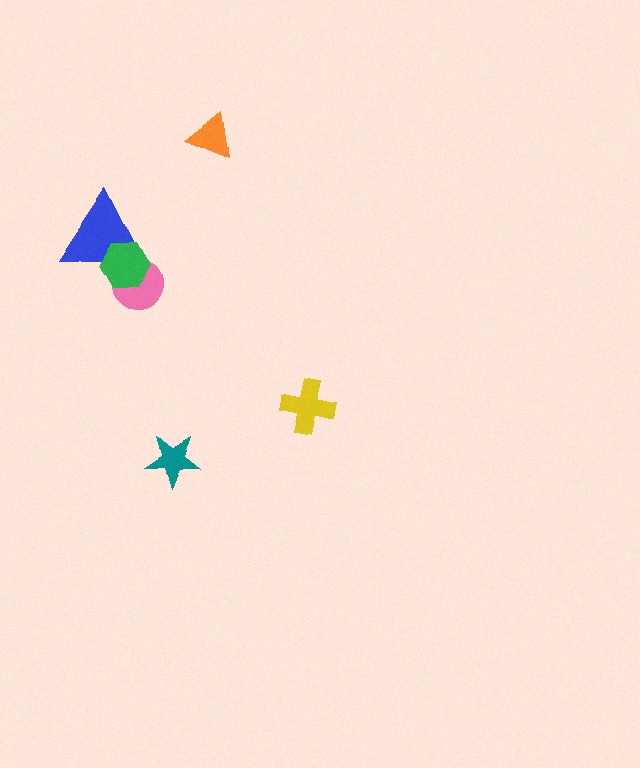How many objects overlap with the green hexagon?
2 objects overlap with the green hexagon.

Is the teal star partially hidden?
No, no other shape covers it.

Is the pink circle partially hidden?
Yes, it is partially covered by another shape.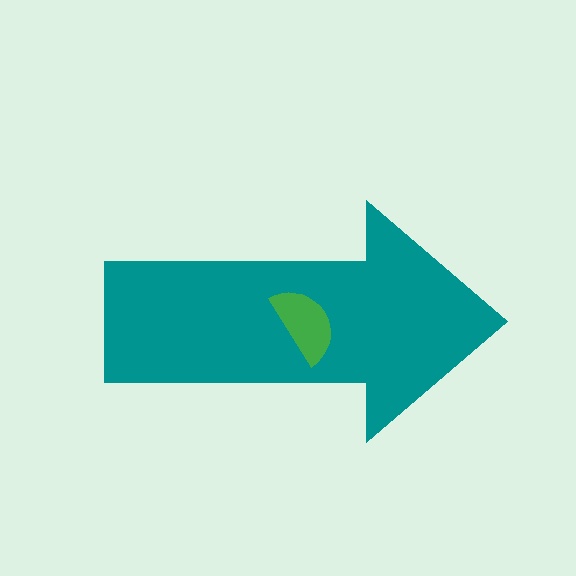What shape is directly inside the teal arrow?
The green semicircle.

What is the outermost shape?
The teal arrow.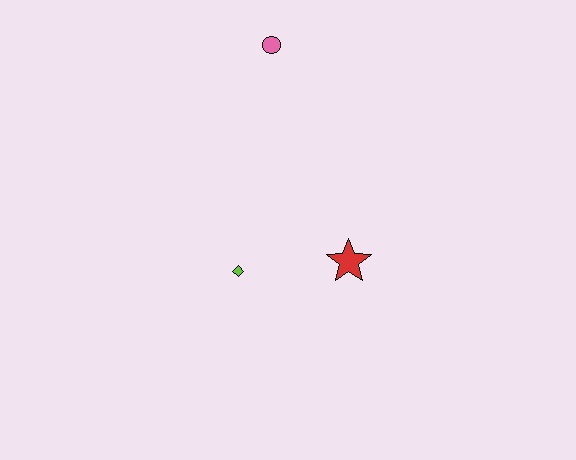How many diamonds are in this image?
There is 1 diamond.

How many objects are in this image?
There are 3 objects.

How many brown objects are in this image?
There are no brown objects.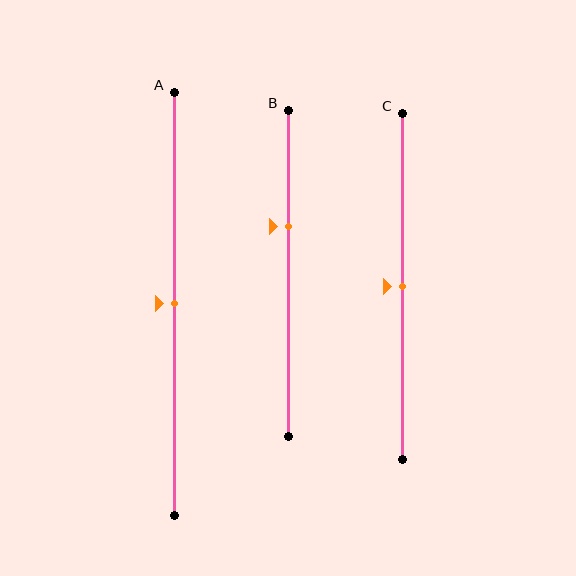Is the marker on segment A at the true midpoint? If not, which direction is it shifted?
Yes, the marker on segment A is at the true midpoint.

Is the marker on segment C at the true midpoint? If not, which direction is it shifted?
Yes, the marker on segment C is at the true midpoint.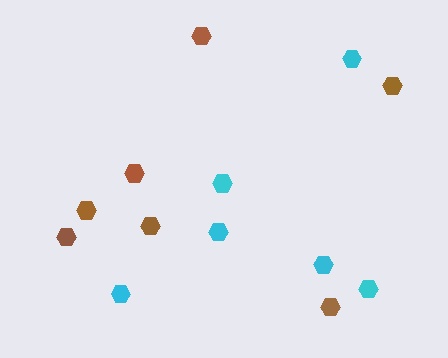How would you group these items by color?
There are 2 groups: one group of cyan hexagons (6) and one group of brown hexagons (7).